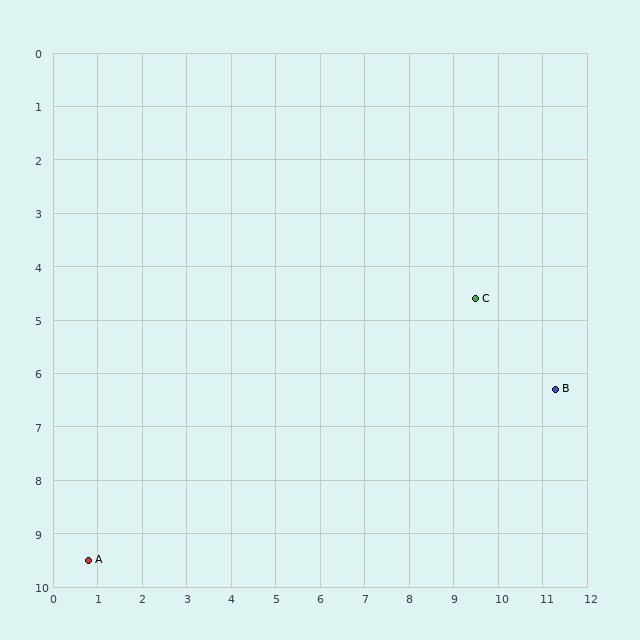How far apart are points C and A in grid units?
Points C and A are about 10.0 grid units apart.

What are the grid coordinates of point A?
Point A is at approximately (0.8, 9.5).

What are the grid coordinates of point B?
Point B is at approximately (11.3, 6.3).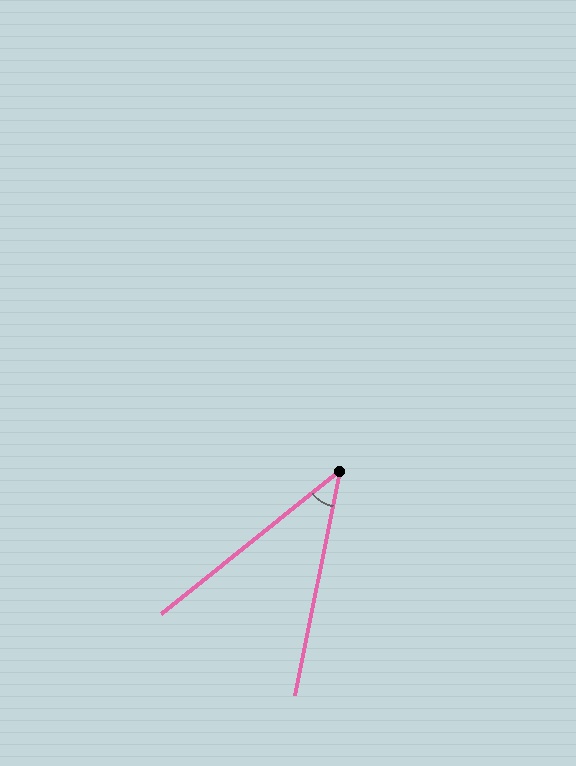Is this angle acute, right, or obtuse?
It is acute.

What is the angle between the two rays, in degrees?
Approximately 40 degrees.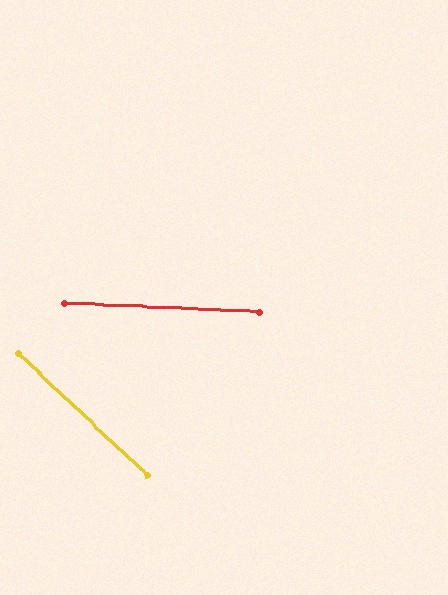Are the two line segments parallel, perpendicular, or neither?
Neither parallel nor perpendicular — they differ by about 41°.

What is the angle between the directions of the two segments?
Approximately 41 degrees.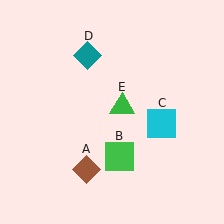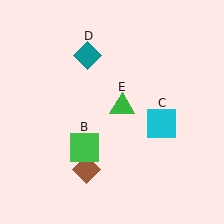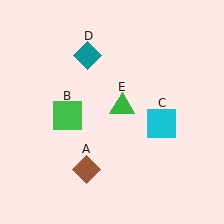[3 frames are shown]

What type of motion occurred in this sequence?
The green square (object B) rotated clockwise around the center of the scene.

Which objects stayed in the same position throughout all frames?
Brown diamond (object A) and cyan square (object C) and teal diamond (object D) and green triangle (object E) remained stationary.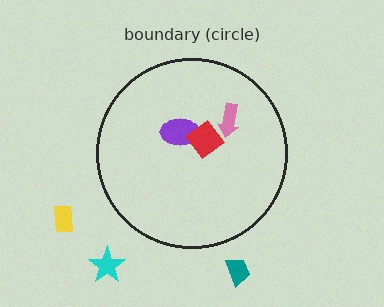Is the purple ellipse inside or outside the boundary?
Inside.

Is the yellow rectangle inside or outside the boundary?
Outside.